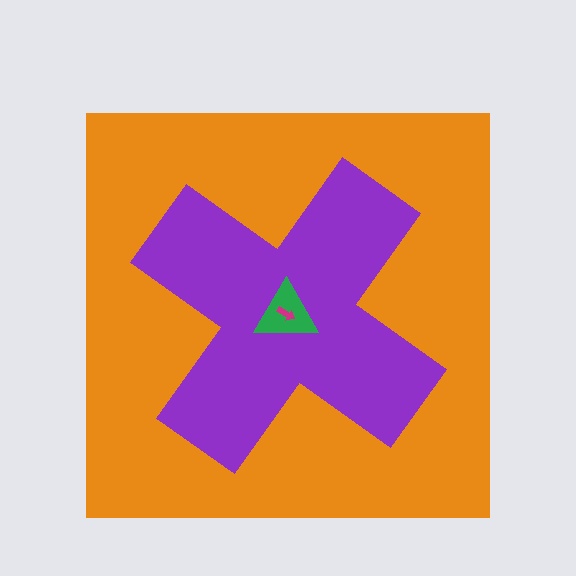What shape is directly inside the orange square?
The purple cross.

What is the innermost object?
The magenta arrow.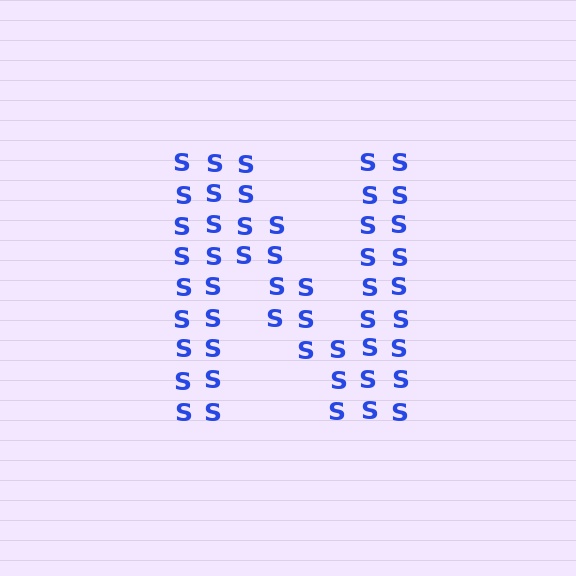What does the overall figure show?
The overall figure shows the letter N.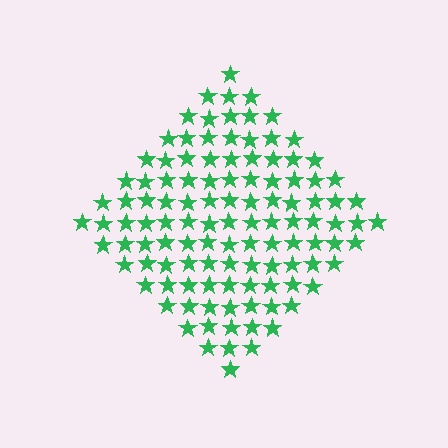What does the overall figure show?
The overall figure shows a diamond.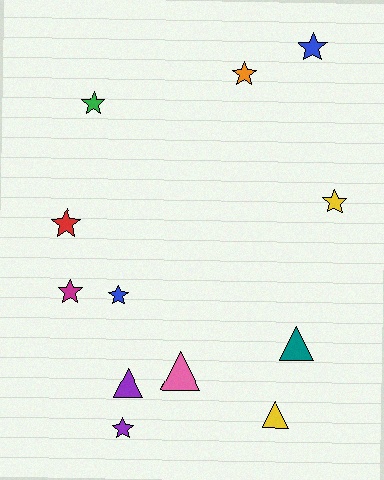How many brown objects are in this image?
There are no brown objects.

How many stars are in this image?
There are 8 stars.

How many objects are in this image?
There are 12 objects.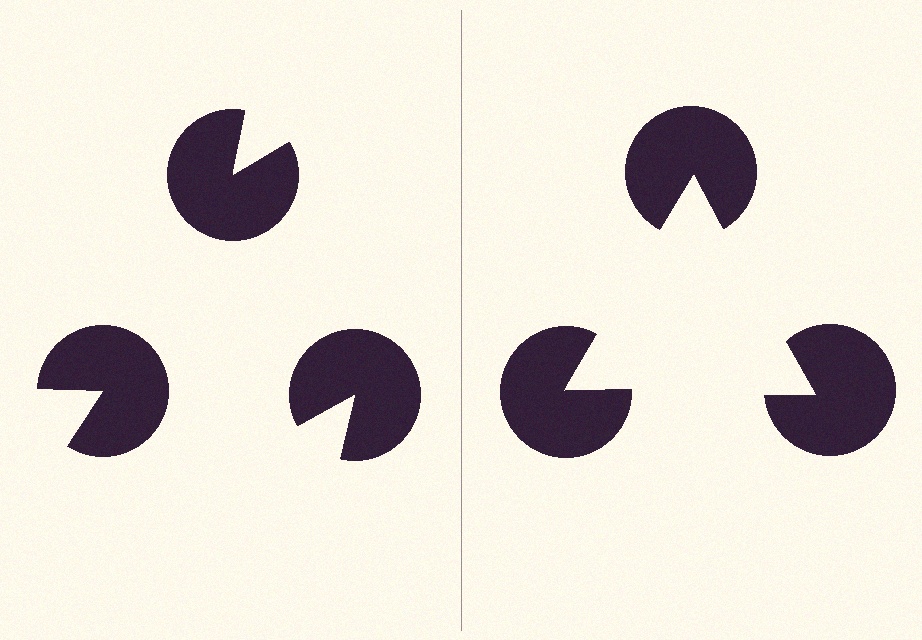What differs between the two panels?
The pac-man discs are positioned identically on both sides; only the wedge orientations differ. On the right they align to a triangle; on the left they are misaligned.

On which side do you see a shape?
An illusory triangle appears on the right side. On the left side the wedge cuts are rotated, so no coherent shape forms.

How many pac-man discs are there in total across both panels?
6 — 3 on each side.